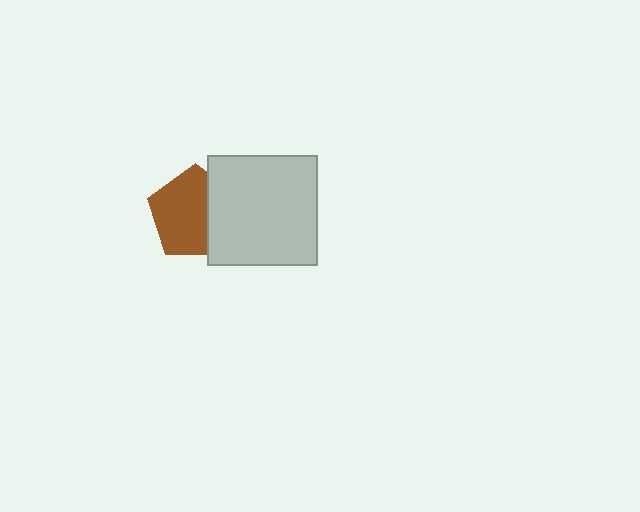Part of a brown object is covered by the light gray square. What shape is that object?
It is a pentagon.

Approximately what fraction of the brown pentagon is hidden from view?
Roughly 32% of the brown pentagon is hidden behind the light gray square.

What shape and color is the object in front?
The object in front is a light gray square.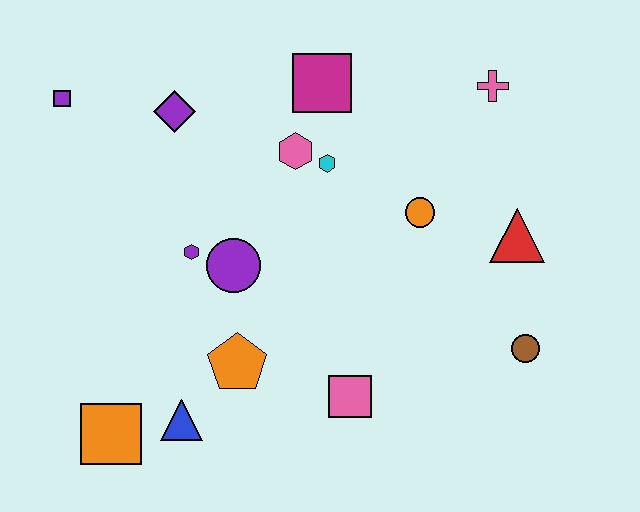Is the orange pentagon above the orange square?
Yes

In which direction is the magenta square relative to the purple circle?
The magenta square is above the purple circle.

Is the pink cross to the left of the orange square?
No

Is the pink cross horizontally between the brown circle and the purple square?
Yes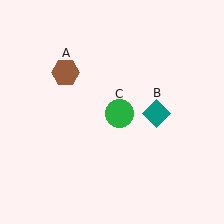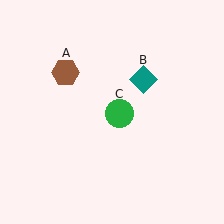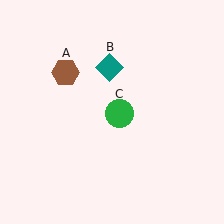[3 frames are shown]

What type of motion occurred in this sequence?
The teal diamond (object B) rotated counterclockwise around the center of the scene.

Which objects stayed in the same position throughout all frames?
Brown hexagon (object A) and green circle (object C) remained stationary.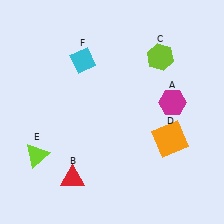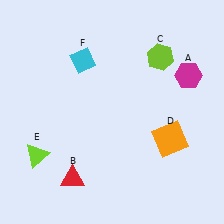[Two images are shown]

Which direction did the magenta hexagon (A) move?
The magenta hexagon (A) moved up.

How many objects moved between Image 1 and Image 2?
1 object moved between the two images.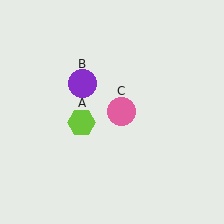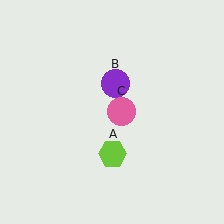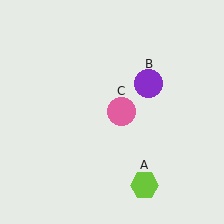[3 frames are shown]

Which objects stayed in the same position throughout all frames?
Pink circle (object C) remained stationary.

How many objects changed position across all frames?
2 objects changed position: lime hexagon (object A), purple circle (object B).